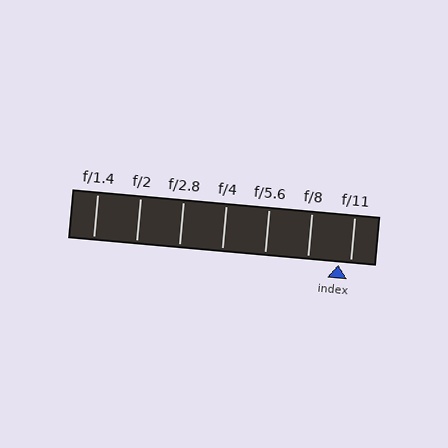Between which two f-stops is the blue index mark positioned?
The index mark is between f/8 and f/11.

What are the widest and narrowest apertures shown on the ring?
The widest aperture shown is f/1.4 and the narrowest is f/11.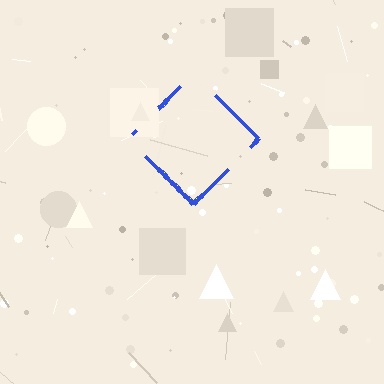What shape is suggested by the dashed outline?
The dashed outline suggests a diamond.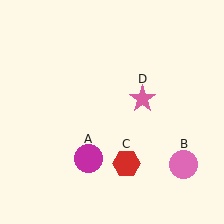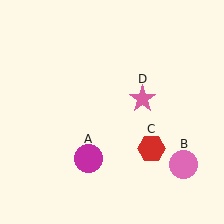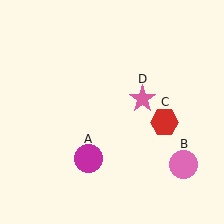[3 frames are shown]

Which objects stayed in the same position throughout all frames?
Magenta circle (object A) and pink circle (object B) and pink star (object D) remained stationary.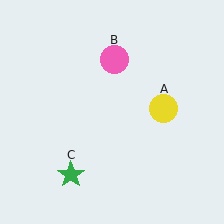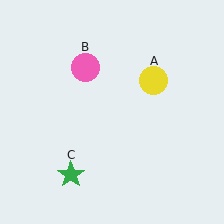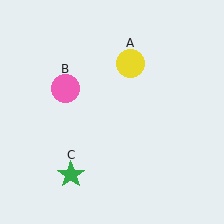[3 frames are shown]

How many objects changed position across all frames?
2 objects changed position: yellow circle (object A), pink circle (object B).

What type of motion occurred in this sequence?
The yellow circle (object A), pink circle (object B) rotated counterclockwise around the center of the scene.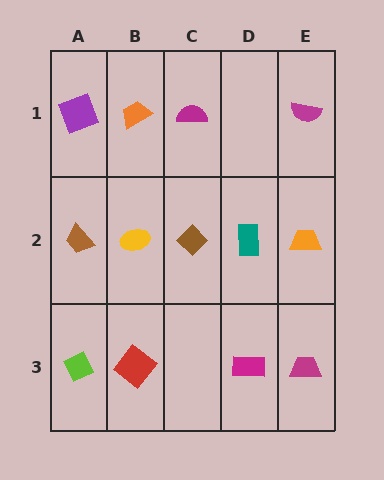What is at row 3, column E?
A magenta trapezoid.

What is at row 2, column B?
A yellow ellipse.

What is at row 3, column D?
A magenta rectangle.